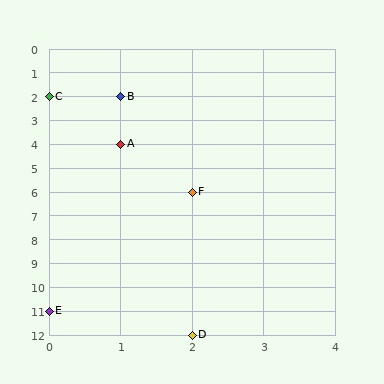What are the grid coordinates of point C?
Point C is at grid coordinates (0, 2).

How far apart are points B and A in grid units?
Points B and A are 2 rows apart.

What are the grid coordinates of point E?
Point E is at grid coordinates (0, 11).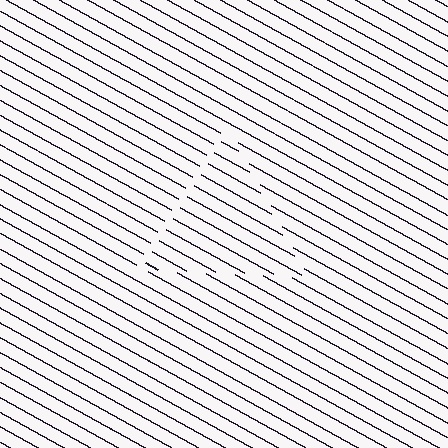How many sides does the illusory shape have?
3 sides — the line-ends trace a triangle.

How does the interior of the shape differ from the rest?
The interior of the shape contains the same grating, shifted by half a period — the contour is defined by the phase discontinuity where line-ends from the inner and outer gratings abut.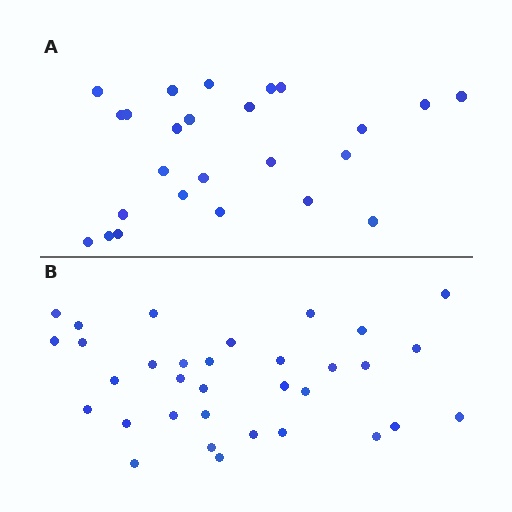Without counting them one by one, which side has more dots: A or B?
Region B (the bottom region) has more dots.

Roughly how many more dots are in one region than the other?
Region B has roughly 8 or so more dots than region A.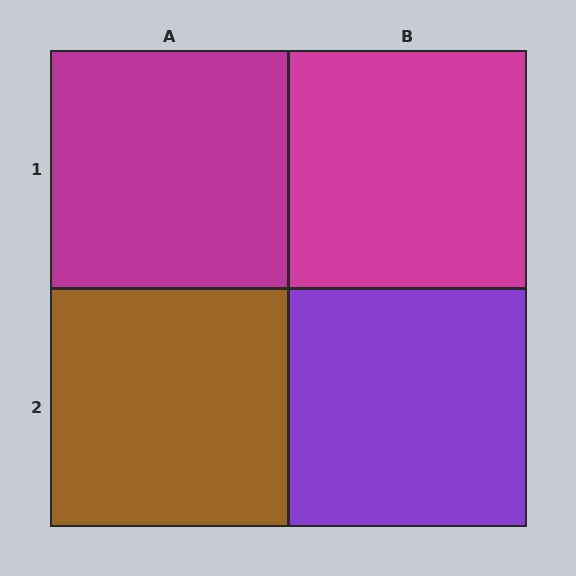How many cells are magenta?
2 cells are magenta.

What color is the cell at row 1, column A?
Magenta.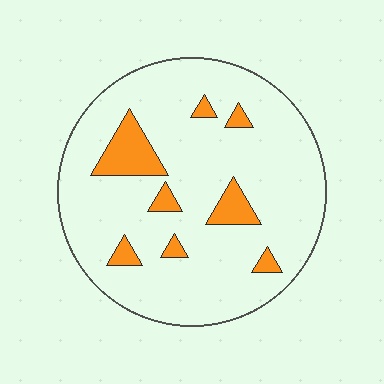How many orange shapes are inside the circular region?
8.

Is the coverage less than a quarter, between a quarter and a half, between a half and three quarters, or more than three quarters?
Less than a quarter.